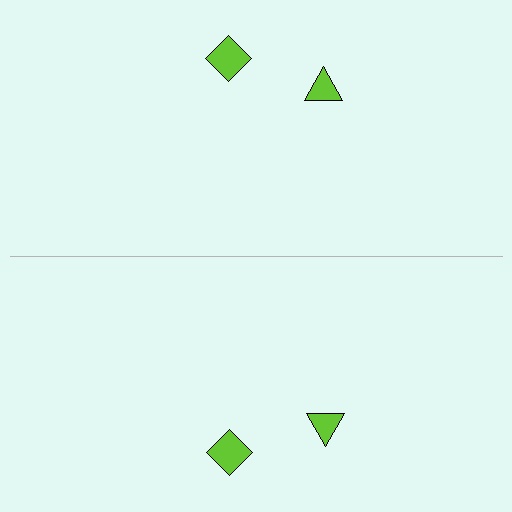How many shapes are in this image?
There are 4 shapes in this image.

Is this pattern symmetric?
Yes, this pattern has bilateral (reflection) symmetry.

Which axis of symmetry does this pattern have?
The pattern has a horizontal axis of symmetry running through the center of the image.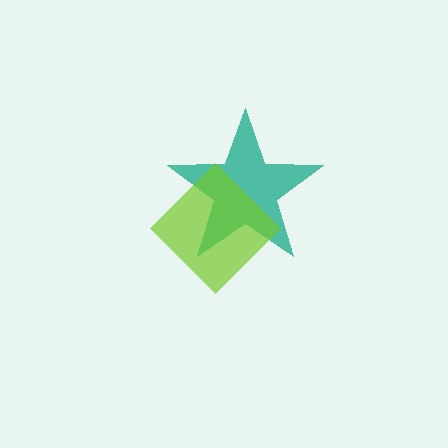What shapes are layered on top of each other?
The layered shapes are: a teal star, a lime diamond.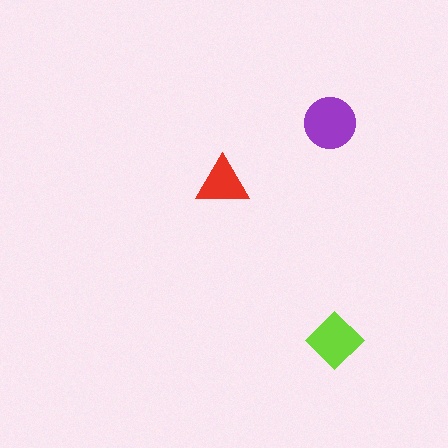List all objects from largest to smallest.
The purple circle, the lime diamond, the red triangle.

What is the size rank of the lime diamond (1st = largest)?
2nd.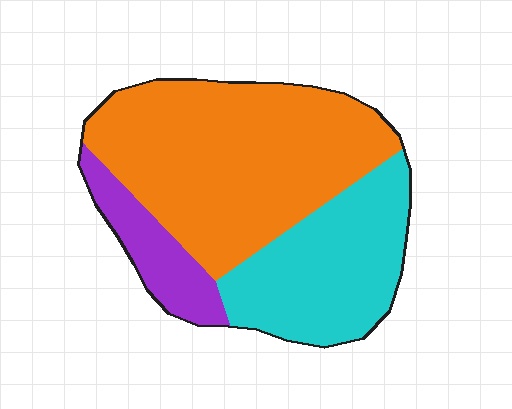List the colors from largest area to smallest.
From largest to smallest: orange, cyan, purple.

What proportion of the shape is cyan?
Cyan covers 32% of the shape.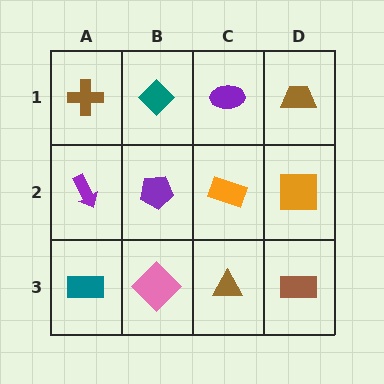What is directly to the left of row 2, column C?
A purple pentagon.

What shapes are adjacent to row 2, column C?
A purple ellipse (row 1, column C), a brown triangle (row 3, column C), a purple pentagon (row 2, column B), an orange square (row 2, column D).